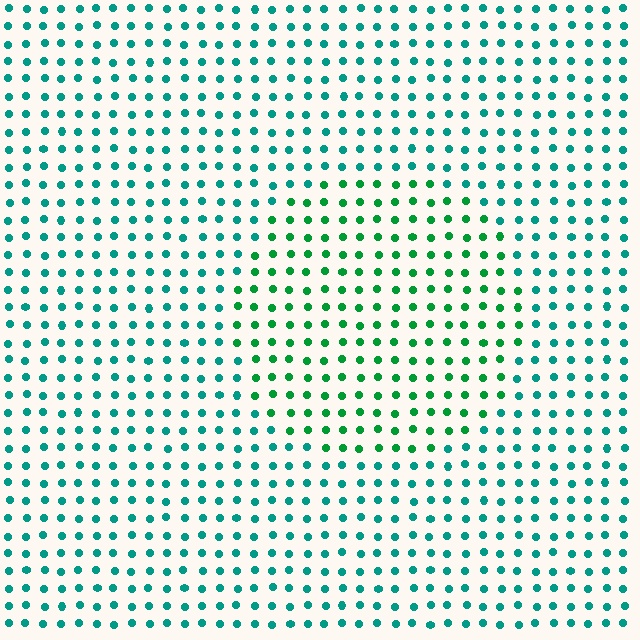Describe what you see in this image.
The image is filled with small teal elements in a uniform arrangement. A circle-shaped region is visible where the elements are tinted to a slightly different hue, forming a subtle color boundary.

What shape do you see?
I see a circle.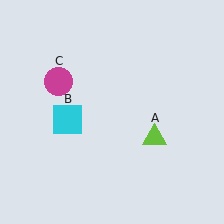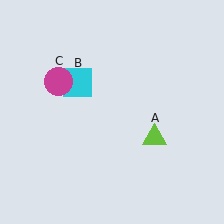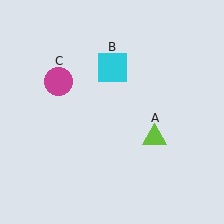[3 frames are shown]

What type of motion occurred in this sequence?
The cyan square (object B) rotated clockwise around the center of the scene.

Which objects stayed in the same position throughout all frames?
Lime triangle (object A) and magenta circle (object C) remained stationary.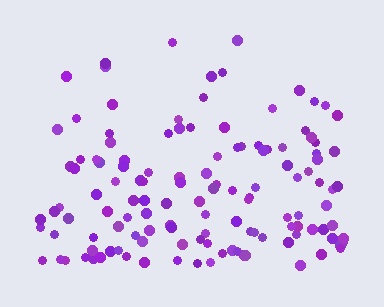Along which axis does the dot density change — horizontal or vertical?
Vertical.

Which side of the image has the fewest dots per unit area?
The top.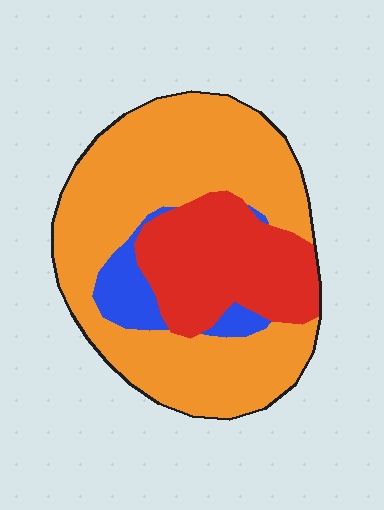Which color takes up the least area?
Blue, at roughly 10%.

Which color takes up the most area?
Orange, at roughly 65%.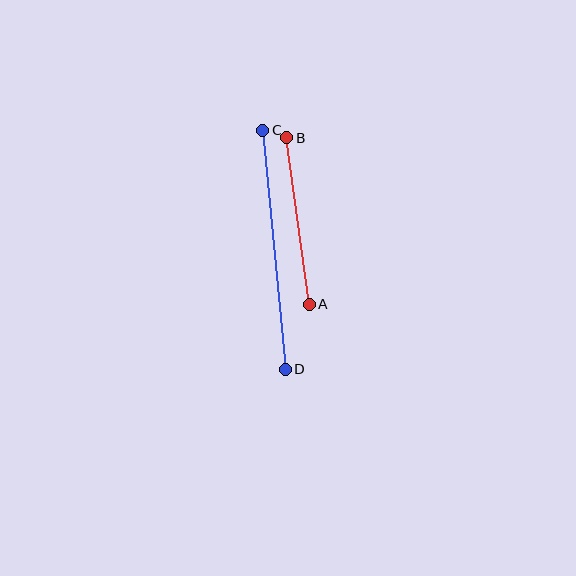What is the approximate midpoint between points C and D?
The midpoint is at approximately (274, 250) pixels.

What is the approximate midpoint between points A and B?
The midpoint is at approximately (298, 221) pixels.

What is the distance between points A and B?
The distance is approximately 168 pixels.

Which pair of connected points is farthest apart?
Points C and D are farthest apart.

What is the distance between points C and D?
The distance is approximately 240 pixels.